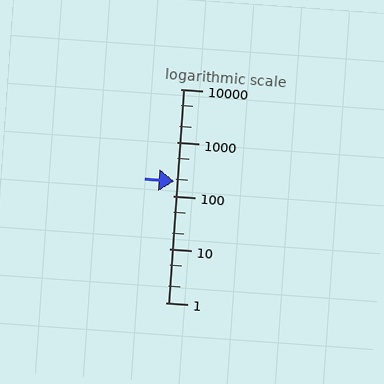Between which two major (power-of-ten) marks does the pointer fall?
The pointer is between 100 and 1000.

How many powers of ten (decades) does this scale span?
The scale spans 4 decades, from 1 to 10000.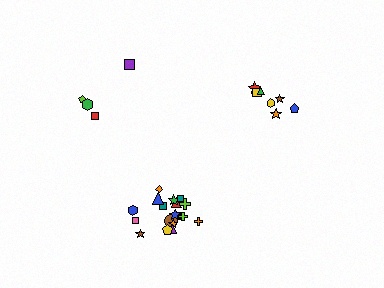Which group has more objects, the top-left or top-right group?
The top-right group.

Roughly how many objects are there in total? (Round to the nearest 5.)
Roughly 30 objects in total.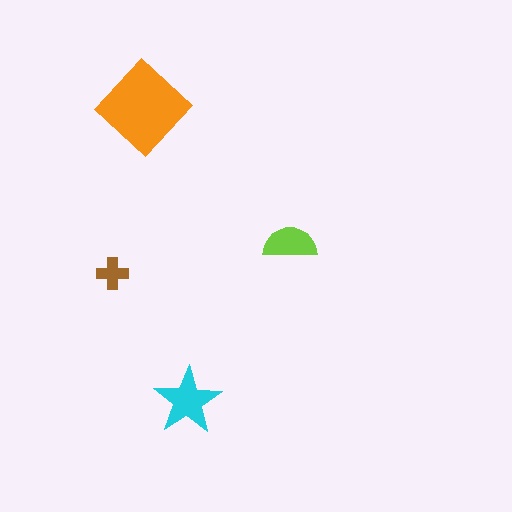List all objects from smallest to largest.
The brown cross, the lime semicircle, the cyan star, the orange diamond.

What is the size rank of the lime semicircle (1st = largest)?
3rd.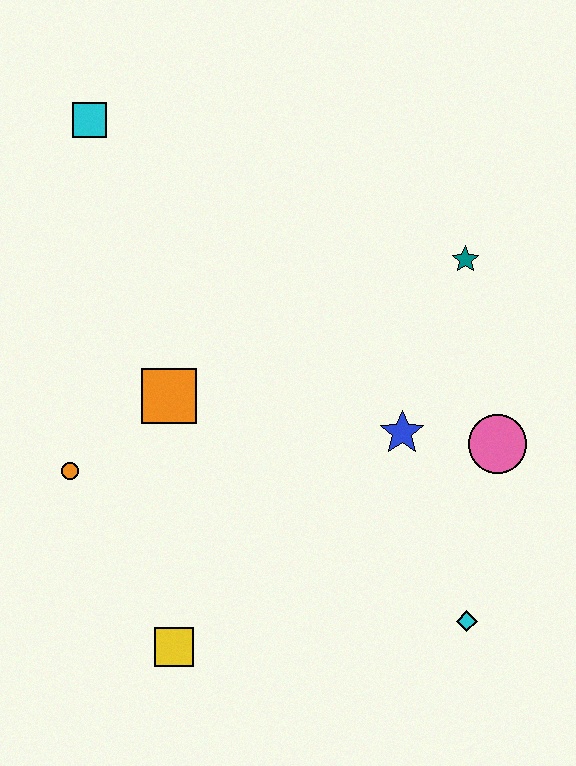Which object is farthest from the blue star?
The cyan square is farthest from the blue star.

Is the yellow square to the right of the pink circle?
No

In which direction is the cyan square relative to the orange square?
The cyan square is above the orange square.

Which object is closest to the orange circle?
The orange square is closest to the orange circle.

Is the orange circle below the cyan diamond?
No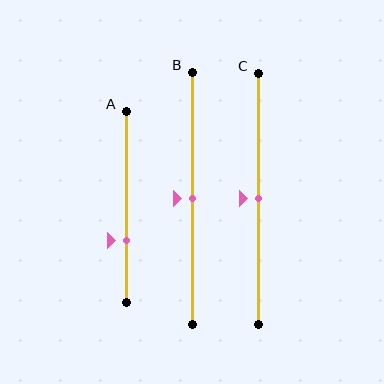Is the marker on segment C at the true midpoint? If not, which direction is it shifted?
Yes, the marker on segment C is at the true midpoint.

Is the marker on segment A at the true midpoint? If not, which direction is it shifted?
No, the marker on segment A is shifted downward by about 18% of the segment length.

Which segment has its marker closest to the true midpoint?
Segment B has its marker closest to the true midpoint.